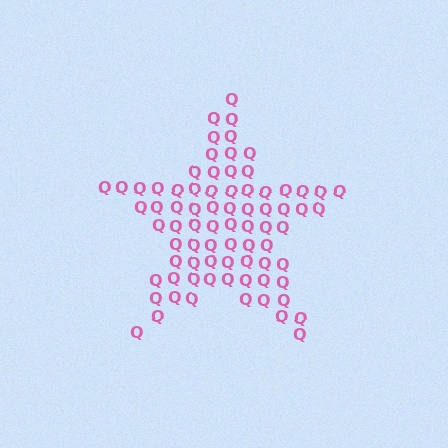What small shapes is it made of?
It is made of small letter Q's.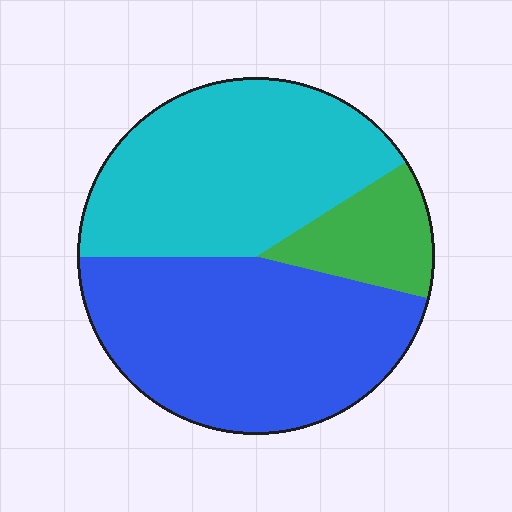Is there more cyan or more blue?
Blue.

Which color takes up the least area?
Green, at roughly 15%.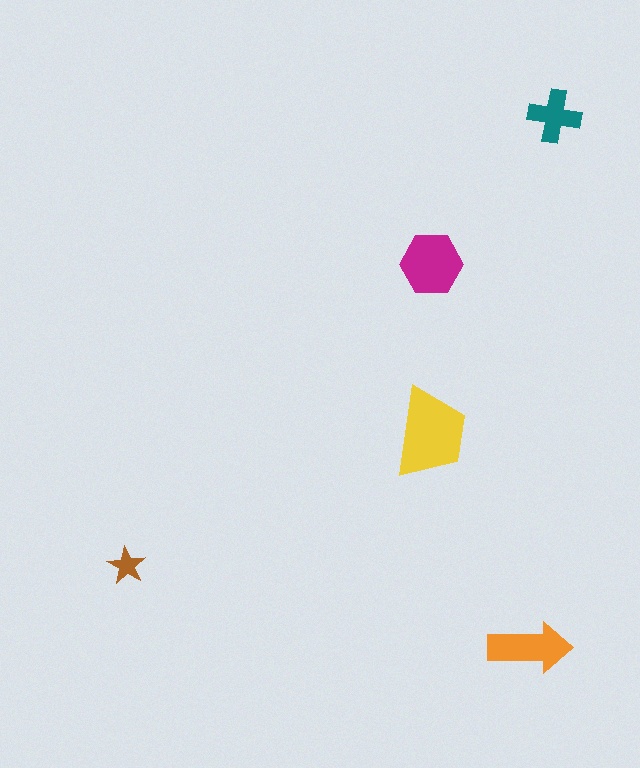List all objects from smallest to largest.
The brown star, the teal cross, the orange arrow, the magenta hexagon, the yellow trapezoid.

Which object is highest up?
The teal cross is topmost.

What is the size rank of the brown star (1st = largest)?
5th.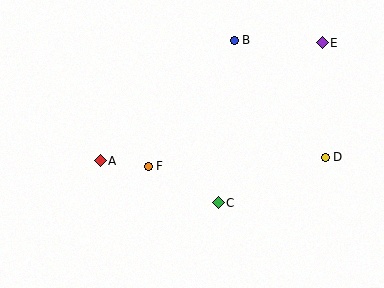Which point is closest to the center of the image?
Point F at (148, 166) is closest to the center.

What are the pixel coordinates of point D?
Point D is at (325, 157).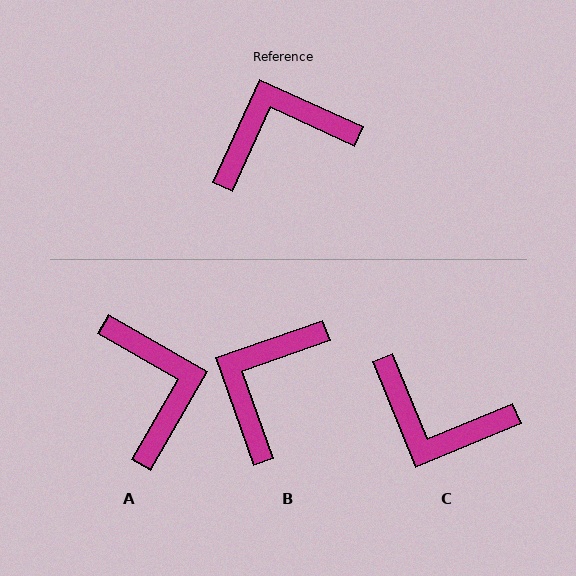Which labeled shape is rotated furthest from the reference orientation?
C, about 137 degrees away.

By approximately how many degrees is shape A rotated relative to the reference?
Approximately 95 degrees clockwise.